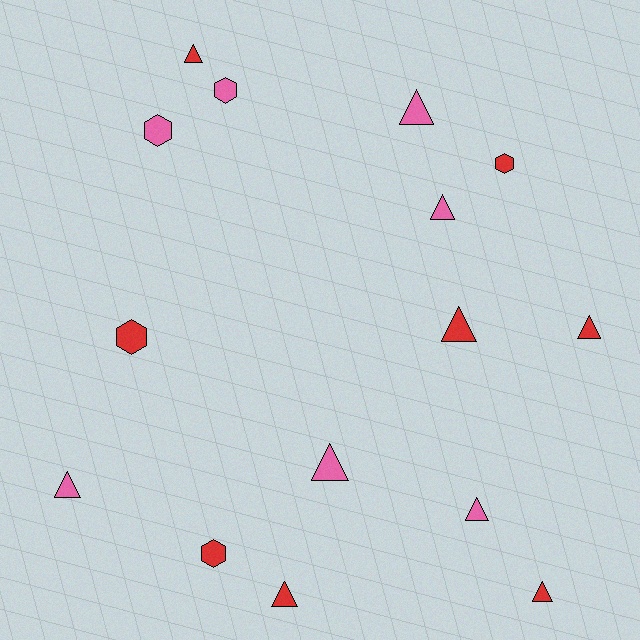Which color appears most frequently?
Red, with 8 objects.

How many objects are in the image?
There are 15 objects.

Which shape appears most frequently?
Triangle, with 10 objects.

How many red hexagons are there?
There are 3 red hexagons.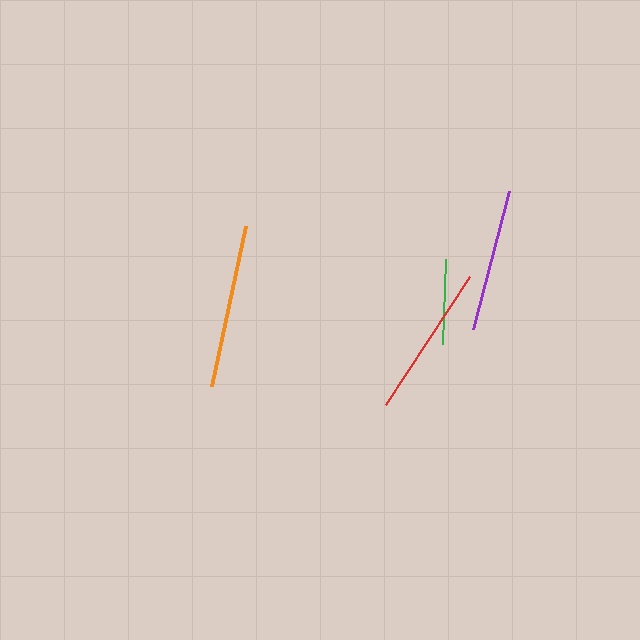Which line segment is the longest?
The orange line is the longest at approximately 164 pixels.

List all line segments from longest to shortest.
From longest to shortest: orange, red, purple, green.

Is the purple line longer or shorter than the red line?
The red line is longer than the purple line.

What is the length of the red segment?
The red segment is approximately 153 pixels long.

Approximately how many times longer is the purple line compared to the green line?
The purple line is approximately 1.7 times the length of the green line.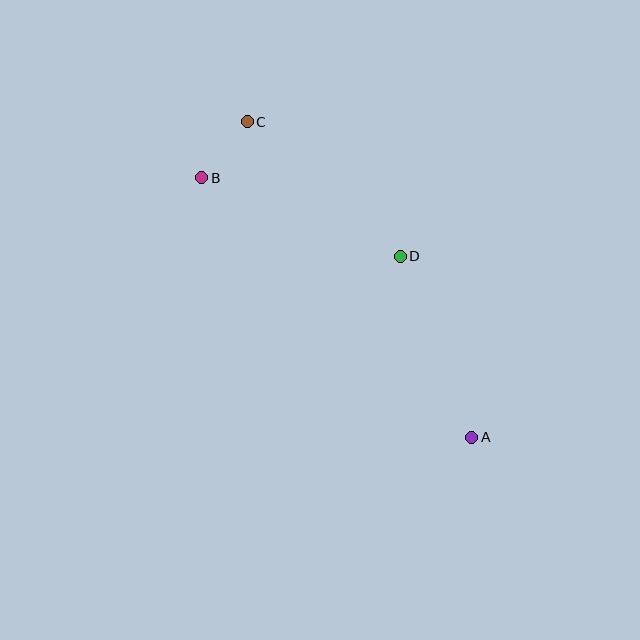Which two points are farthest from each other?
Points A and C are farthest from each other.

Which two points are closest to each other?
Points B and C are closest to each other.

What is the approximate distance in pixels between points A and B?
The distance between A and B is approximately 375 pixels.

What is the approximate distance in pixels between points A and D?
The distance between A and D is approximately 195 pixels.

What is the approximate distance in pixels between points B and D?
The distance between B and D is approximately 214 pixels.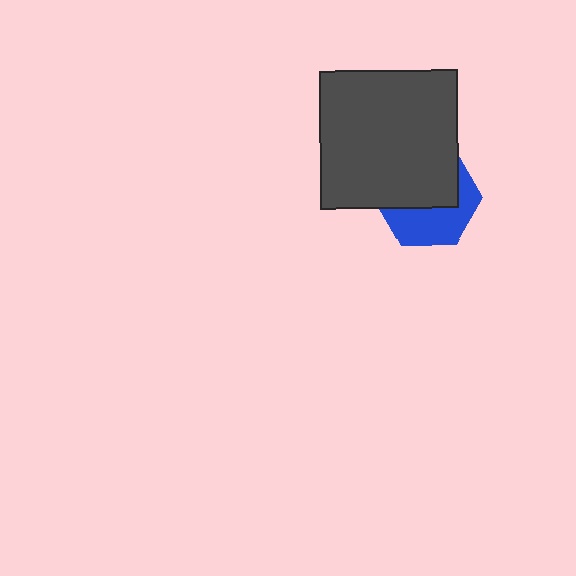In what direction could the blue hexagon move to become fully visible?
The blue hexagon could move down. That would shift it out from behind the dark gray square entirely.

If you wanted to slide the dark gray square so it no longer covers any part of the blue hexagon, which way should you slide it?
Slide it up — that is the most direct way to separate the two shapes.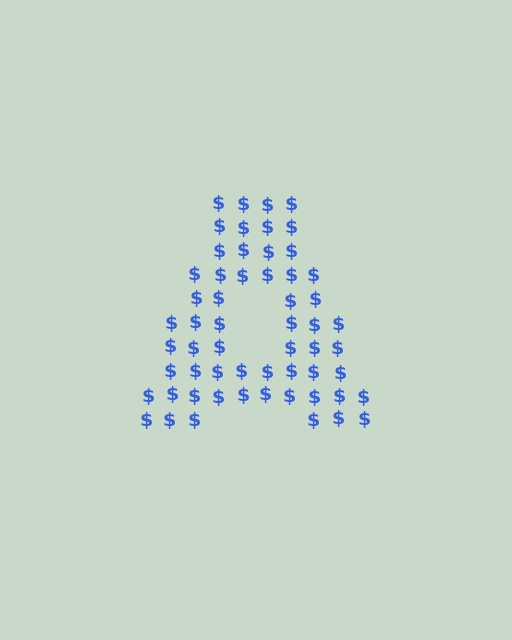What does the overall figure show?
The overall figure shows the letter A.